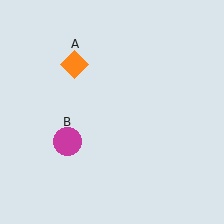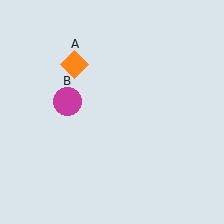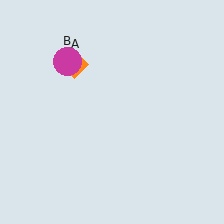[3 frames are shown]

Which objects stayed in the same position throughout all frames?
Orange diamond (object A) remained stationary.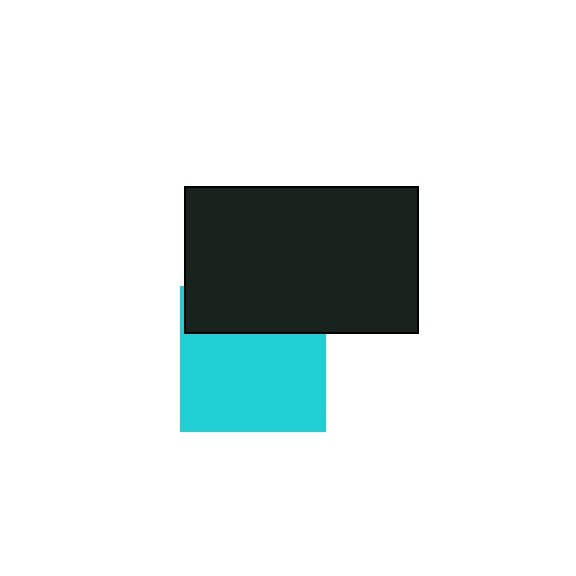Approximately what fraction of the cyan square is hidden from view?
Roughly 32% of the cyan square is hidden behind the black rectangle.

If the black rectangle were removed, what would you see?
You would see the complete cyan square.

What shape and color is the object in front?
The object in front is a black rectangle.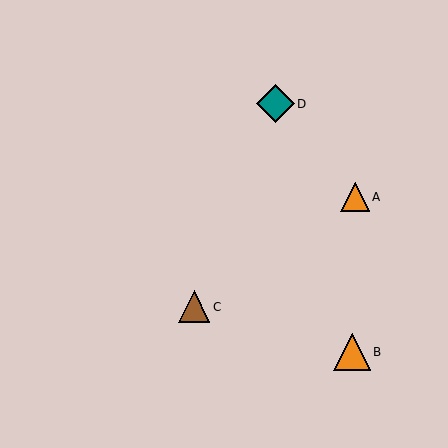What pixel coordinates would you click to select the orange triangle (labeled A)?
Click at (355, 197) to select the orange triangle A.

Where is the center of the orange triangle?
The center of the orange triangle is at (352, 352).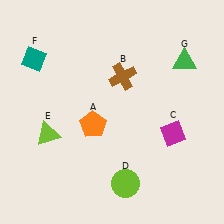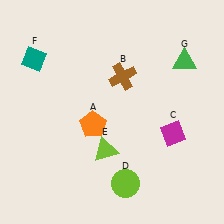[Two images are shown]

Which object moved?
The lime triangle (E) moved right.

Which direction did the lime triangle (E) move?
The lime triangle (E) moved right.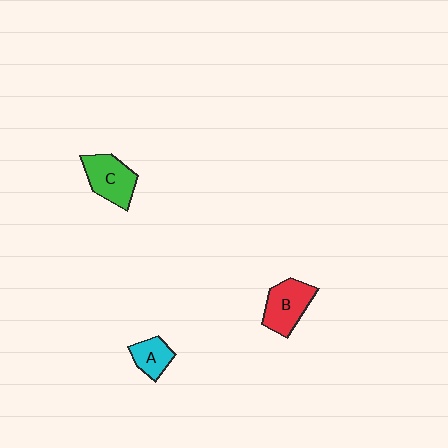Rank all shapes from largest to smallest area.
From largest to smallest: B (red), C (green), A (cyan).